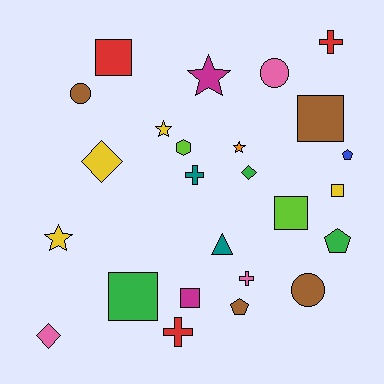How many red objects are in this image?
There are 3 red objects.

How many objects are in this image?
There are 25 objects.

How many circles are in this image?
There are 3 circles.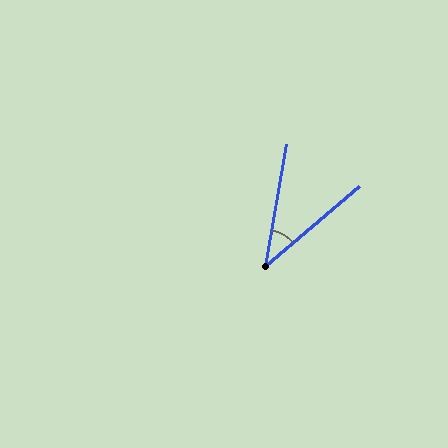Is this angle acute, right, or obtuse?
It is acute.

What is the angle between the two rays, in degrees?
Approximately 40 degrees.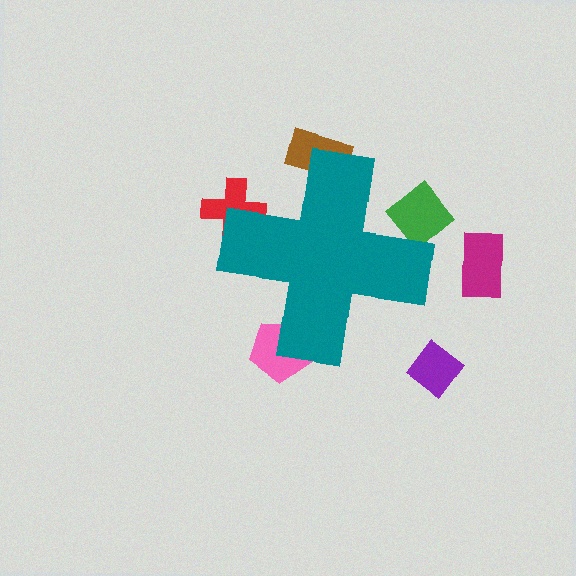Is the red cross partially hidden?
Yes, the red cross is partially hidden behind the teal cross.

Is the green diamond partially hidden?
Yes, the green diamond is partially hidden behind the teal cross.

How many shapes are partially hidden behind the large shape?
4 shapes are partially hidden.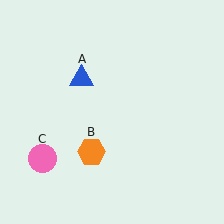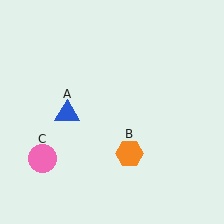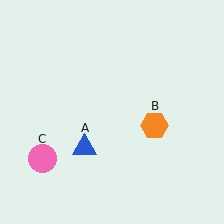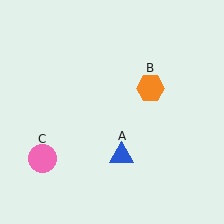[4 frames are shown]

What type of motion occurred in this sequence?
The blue triangle (object A), orange hexagon (object B) rotated counterclockwise around the center of the scene.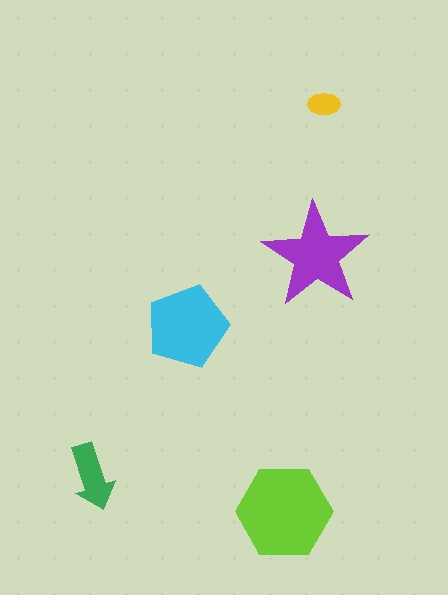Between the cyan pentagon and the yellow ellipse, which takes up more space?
The cyan pentagon.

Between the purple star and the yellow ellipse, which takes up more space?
The purple star.